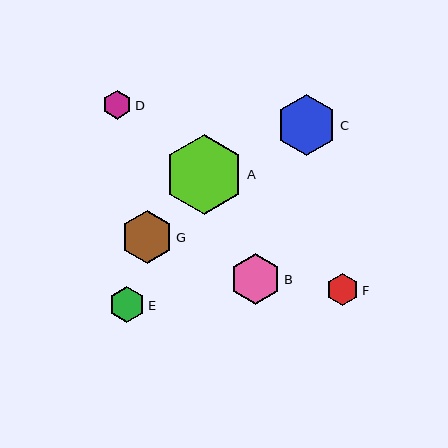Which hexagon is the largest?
Hexagon A is the largest with a size of approximately 80 pixels.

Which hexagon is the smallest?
Hexagon D is the smallest with a size of approximately 29 pixels.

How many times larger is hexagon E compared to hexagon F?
Hexagon E is approximately 1.1 times the size of hexagon F.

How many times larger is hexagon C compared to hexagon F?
Hexagon C is approximately 1.9 times the size of hexagon F.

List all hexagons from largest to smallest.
From largest to smallest: A, C, G, B, E, F, D.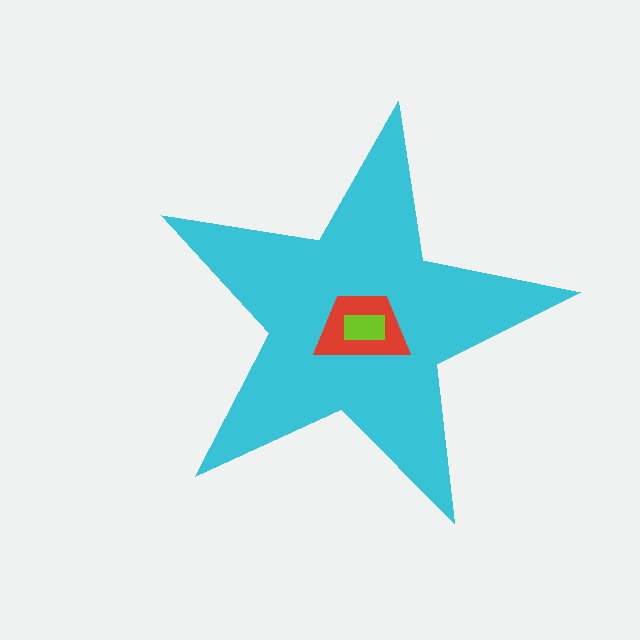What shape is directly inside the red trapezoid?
The lime rectangle.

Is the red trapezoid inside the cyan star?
Yes.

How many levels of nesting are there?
3.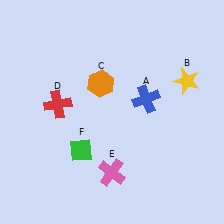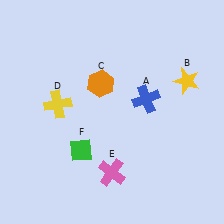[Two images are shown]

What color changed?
The cross (D) changed from red in Image 1 to yellow in Image 2.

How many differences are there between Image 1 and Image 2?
There is 1 difference between the two images.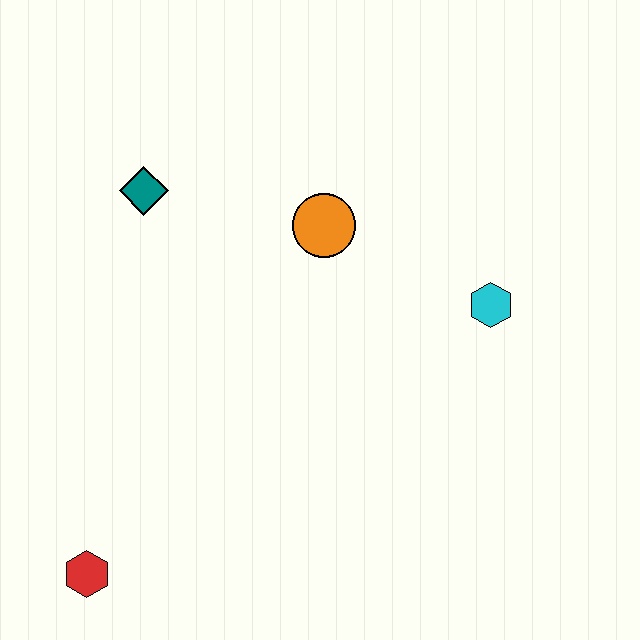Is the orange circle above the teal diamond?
No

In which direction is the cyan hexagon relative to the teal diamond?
The cyan hexagon is to the right of the teal diamond.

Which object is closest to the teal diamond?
The orange circle is closest to the teal diamond.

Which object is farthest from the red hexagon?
The cyan hexagon is farthest from the red hexagon.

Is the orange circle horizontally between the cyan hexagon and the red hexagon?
Yes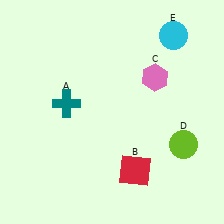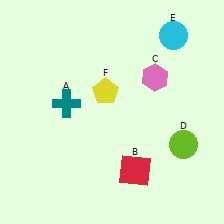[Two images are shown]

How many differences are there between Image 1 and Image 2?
There is 1 difference between the two images.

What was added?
A yellow pentagon (F) was added in Image 2.